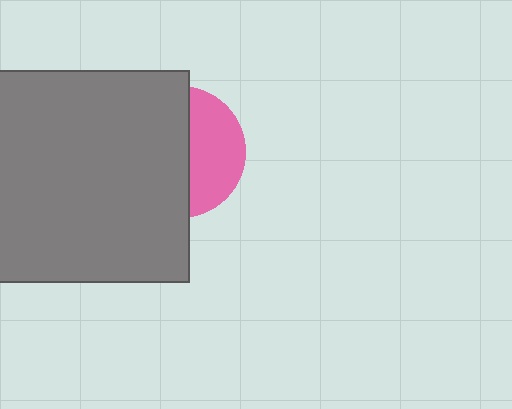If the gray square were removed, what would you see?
You would see the complete pink circle.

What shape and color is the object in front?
The object in front is a gray square.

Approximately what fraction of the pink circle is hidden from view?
Roughly 59% of the pink circle is hidden behind the gray square.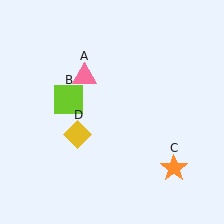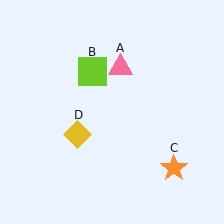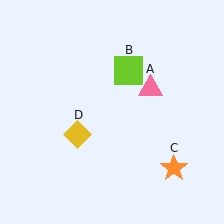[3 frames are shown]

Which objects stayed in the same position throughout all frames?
Orange star (object C) and yellow diamond (object D) remained stationary.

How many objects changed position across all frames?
2 objects changed position: pink triangle (object A), lime square (object B).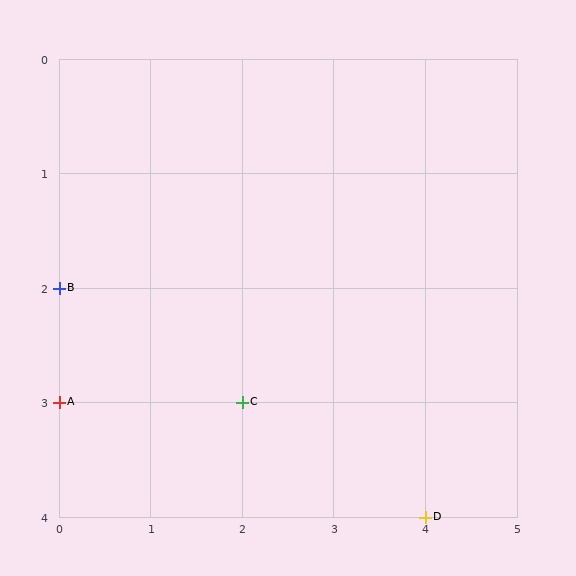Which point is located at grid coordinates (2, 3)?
Point C is at (2, 3).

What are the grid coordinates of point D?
Point D is at grid coordinates (4, 4).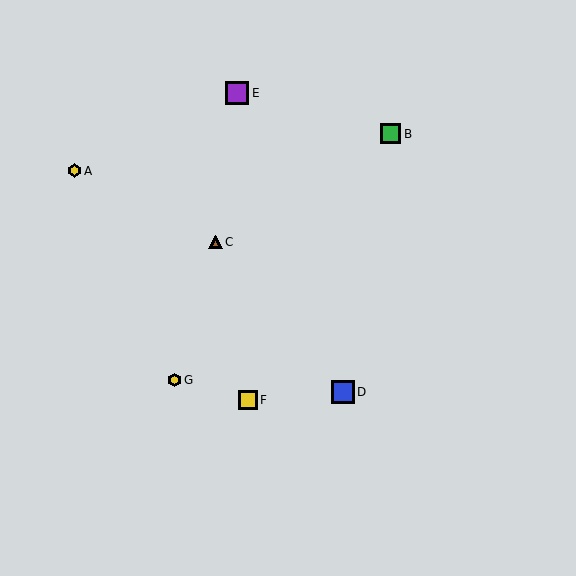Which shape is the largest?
The purple square (labeled E) is the largest.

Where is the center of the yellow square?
The center of the yellow square is at (248, 400).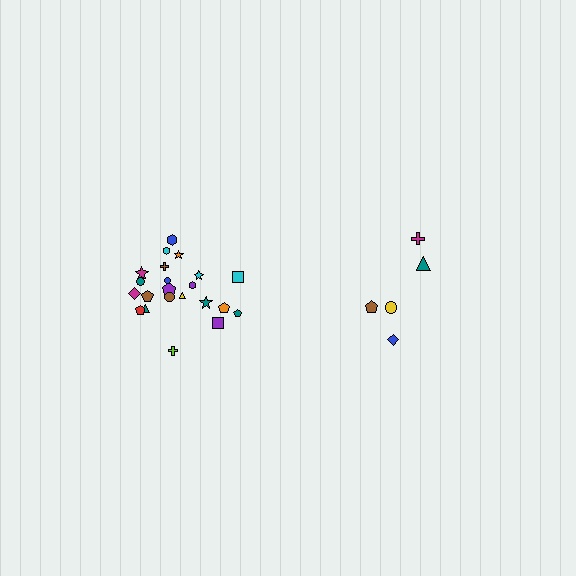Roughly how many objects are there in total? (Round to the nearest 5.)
Roughly 25 objects in total.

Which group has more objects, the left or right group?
The left group.